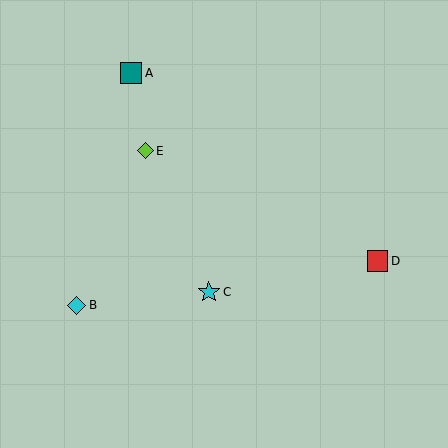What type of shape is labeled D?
Shape D is a red square.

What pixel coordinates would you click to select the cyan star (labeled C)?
Click at (209, 292) to select the cyan star C.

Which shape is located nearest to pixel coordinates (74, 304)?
The cyan diamond (labeled B) at (77, 305) is nearest to that location.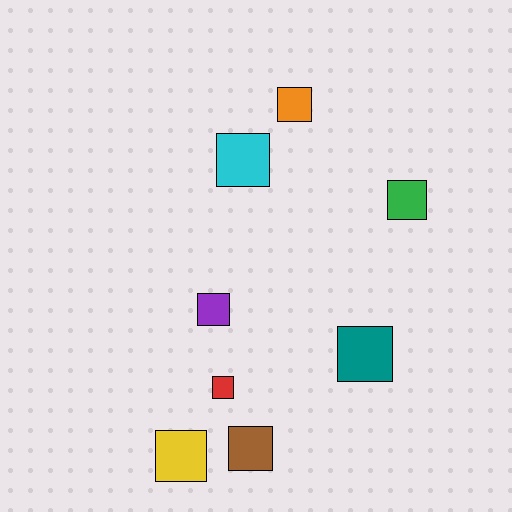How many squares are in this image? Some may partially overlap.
There are 8 squares.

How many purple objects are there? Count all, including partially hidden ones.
There is 1 purple object.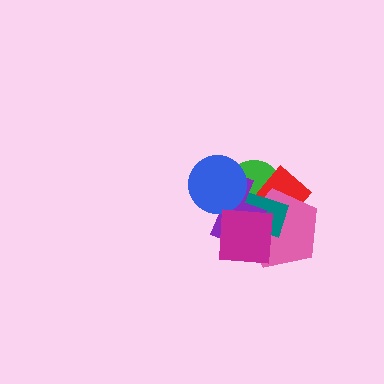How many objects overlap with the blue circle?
3 objects overlap with the blue circle.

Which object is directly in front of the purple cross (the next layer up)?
The blue circle is directly in front of the purple cross.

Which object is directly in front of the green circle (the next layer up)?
The red diamond is directly in front of the green circle.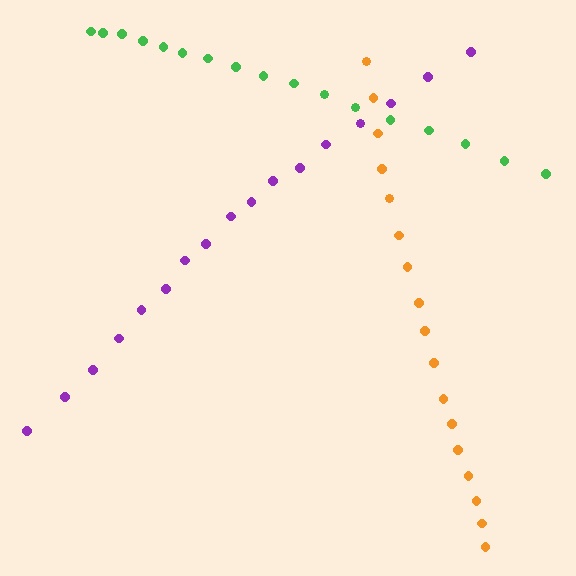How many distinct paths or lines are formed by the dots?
There are 3 distinct paths.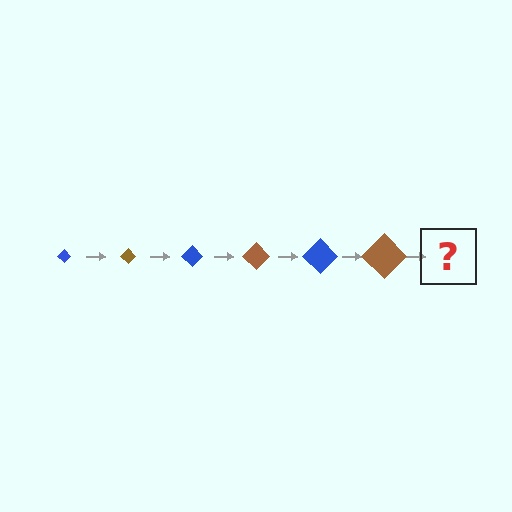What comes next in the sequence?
The next element should be a blue diamond, larger than the previous one.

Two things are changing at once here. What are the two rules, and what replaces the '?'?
The two rules are that the diamond grows larger each step and the color cycles through blue and brown. The '?' should be a blue diamond, larger than the previous one.